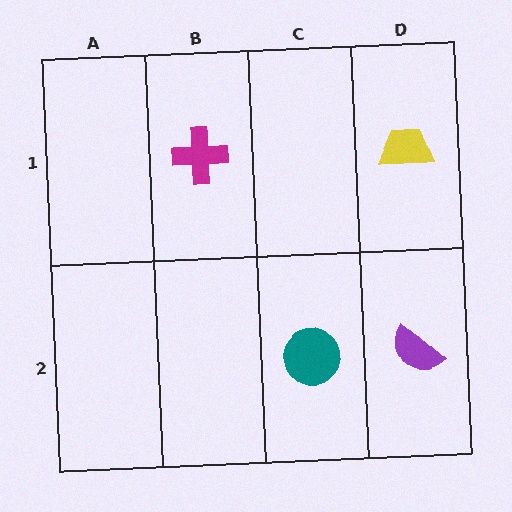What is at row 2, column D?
A purple semicircle.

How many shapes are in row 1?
2 shapes.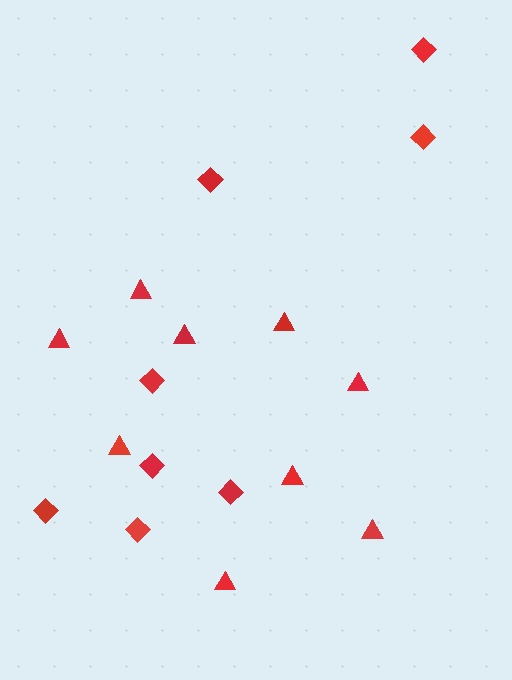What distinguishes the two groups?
There are 2 groups: one group of diamonds (8) and one group of triangles (9).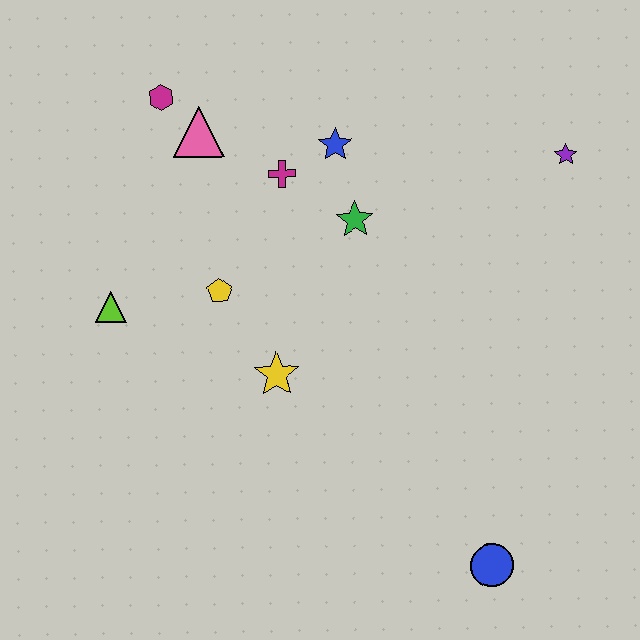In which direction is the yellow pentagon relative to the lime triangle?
The yellow pentagon is to the right of the lime triangle.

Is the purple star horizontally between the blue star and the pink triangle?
No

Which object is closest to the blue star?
The magenta cross is closest to the blue star.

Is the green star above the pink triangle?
No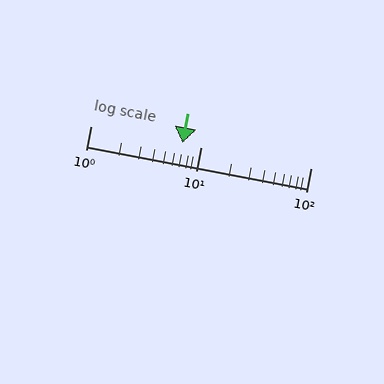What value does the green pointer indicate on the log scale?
The pointer indicates approximately 6.8.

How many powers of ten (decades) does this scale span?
The scale spans 2 decades, from 1 to 100.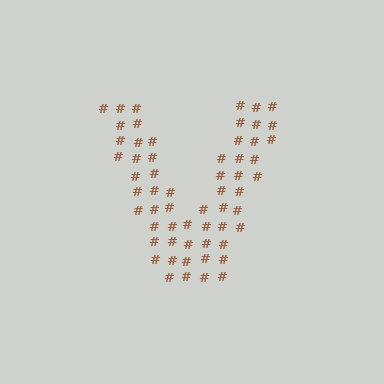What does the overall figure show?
The overall figure shows the letter V.